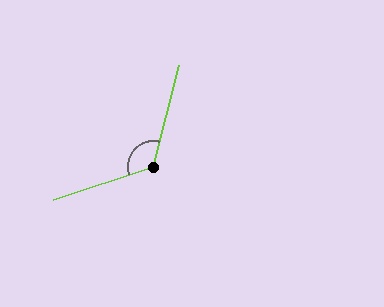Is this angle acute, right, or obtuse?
It is obtuse.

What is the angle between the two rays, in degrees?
Approximately 122 degrees.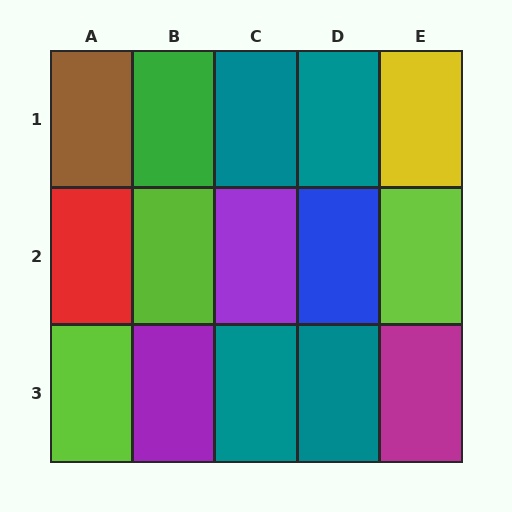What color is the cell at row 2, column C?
Purple.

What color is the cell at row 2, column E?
Lime.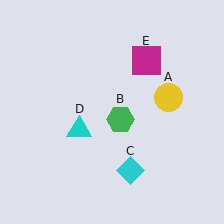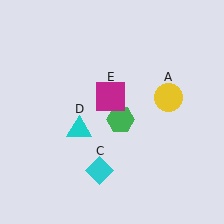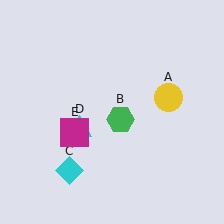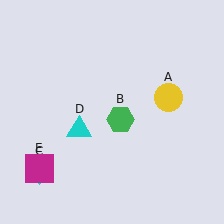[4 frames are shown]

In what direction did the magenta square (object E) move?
The magenta square (object E) moved down and to the left.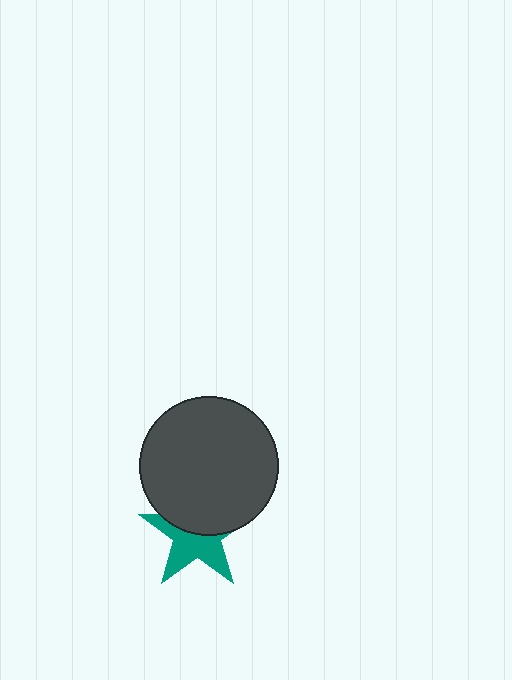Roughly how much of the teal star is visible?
About half of it is visible (roughly 53%).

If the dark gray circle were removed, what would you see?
You would see the complete teal star.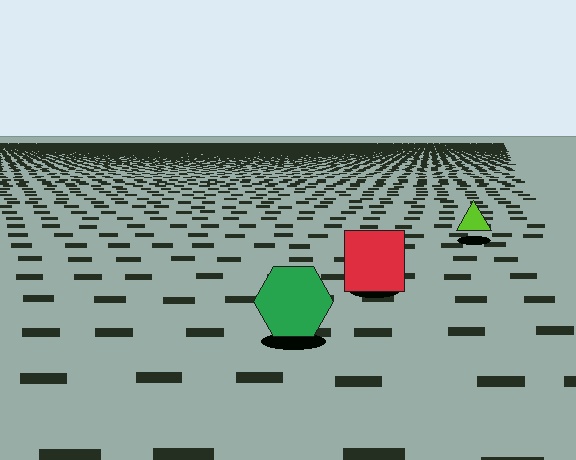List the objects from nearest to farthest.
From nearest to farthest: the green hexagon, the red square, the lime triangle.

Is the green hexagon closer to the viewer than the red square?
Yes. The green hexagon is closer — you can tell from the texture gradient: the ground texture is coarser near it.